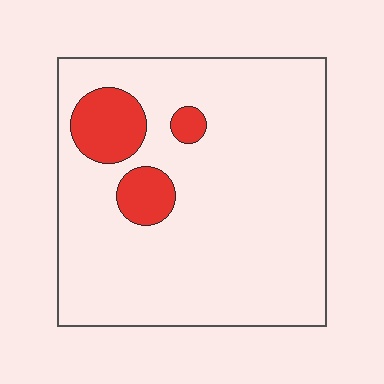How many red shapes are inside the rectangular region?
3.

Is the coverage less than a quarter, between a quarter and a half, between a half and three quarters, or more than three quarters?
Less than a quarter.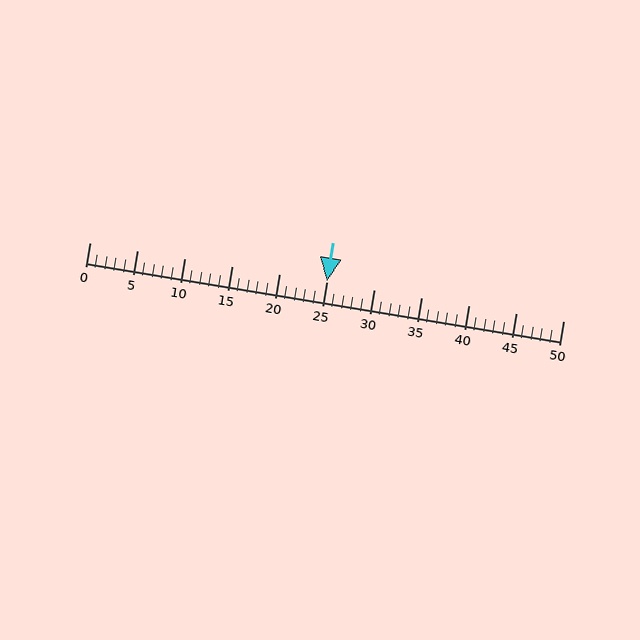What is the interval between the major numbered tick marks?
The major tick marks are spaced 5 units apart.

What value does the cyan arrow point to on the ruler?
The cyan arrow points to approximately 25.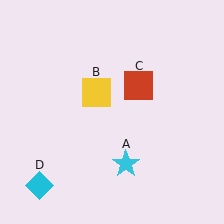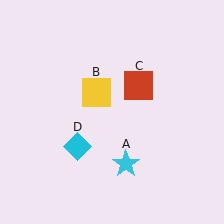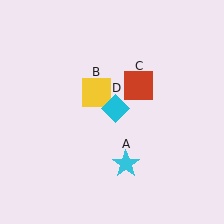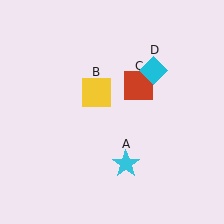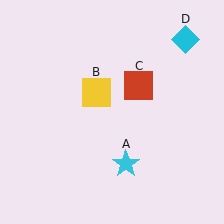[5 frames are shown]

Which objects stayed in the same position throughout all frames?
Cyan star (object A) and yellow square (object B) and red square (object C) remained stationary.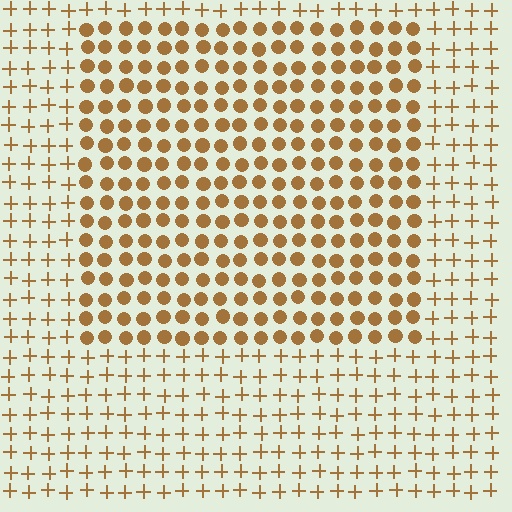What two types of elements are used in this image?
The image uses circles inside the rectangle region and plus signs outside it.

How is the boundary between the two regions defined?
The boundary is defined by a change in element shape: circles inside vs. plus signs outside. All elements share the same color and spacing.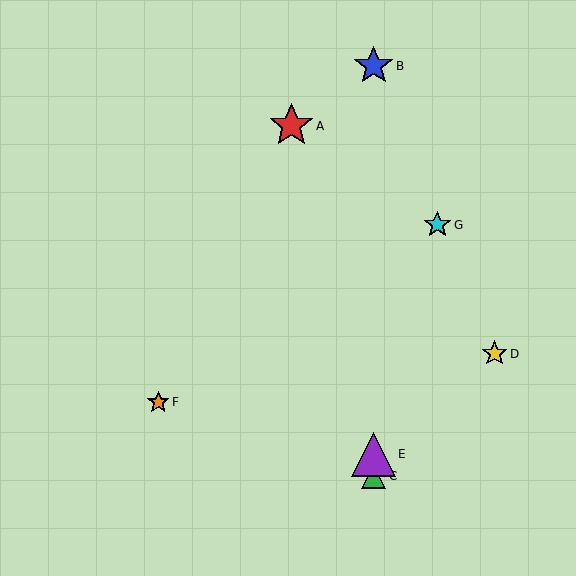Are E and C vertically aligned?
Yes, both are at x≈374.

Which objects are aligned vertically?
Objects B, C, E are aligned vertically.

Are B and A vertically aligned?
No, B is at x≈374 and A is at x≈291.